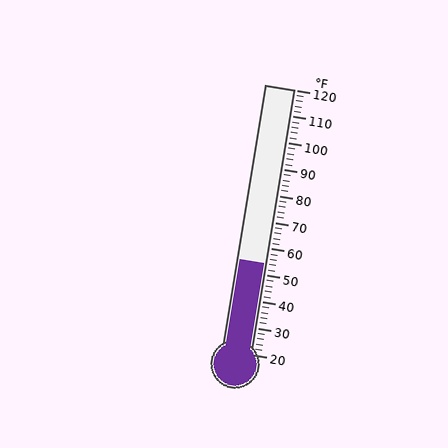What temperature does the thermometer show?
The thermometer shows approximately 54°F.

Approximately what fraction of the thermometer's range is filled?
The thermometer is filled to approximately 35% of its range.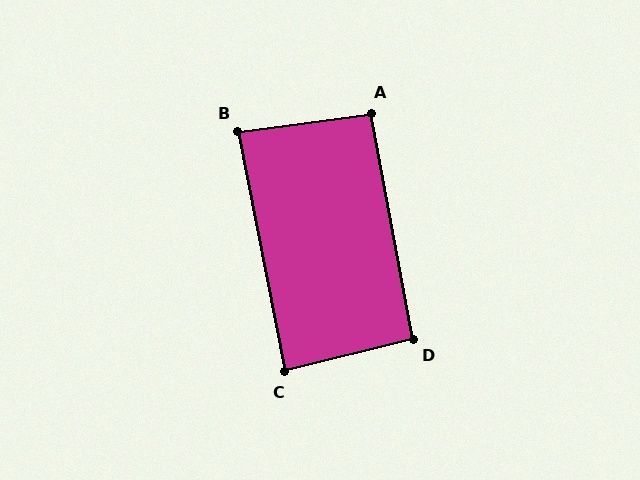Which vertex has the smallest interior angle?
B, at approximately 86 degrees.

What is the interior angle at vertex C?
Approximately 87 degrees (approximately right).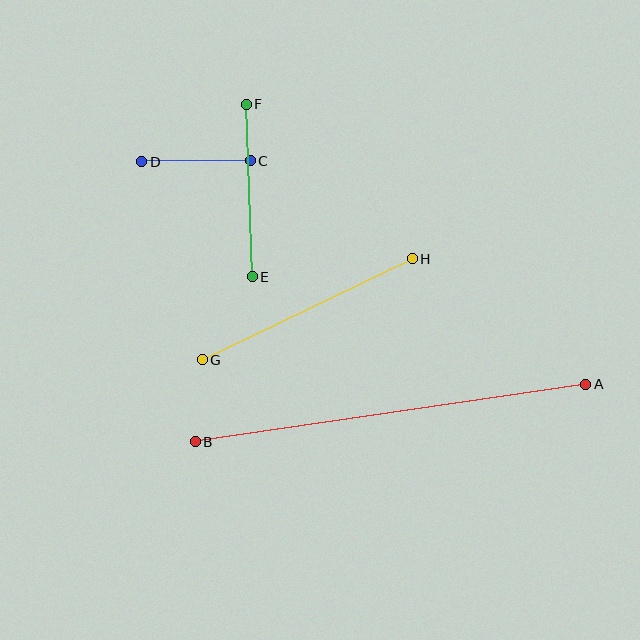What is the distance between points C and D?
The distance is approximately 108 pixels.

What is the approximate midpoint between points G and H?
The midpoint is at approximately (307, 309) pixels.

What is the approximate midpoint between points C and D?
The midpoint is at approximately (196, 161) pixels.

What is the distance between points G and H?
The distance is approximately 233 pixels.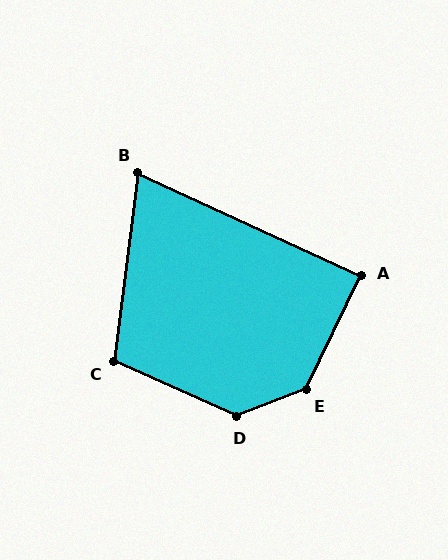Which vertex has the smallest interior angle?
B, at approximately 73 degrees.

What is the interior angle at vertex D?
Approximately 135 degrees (obtuse).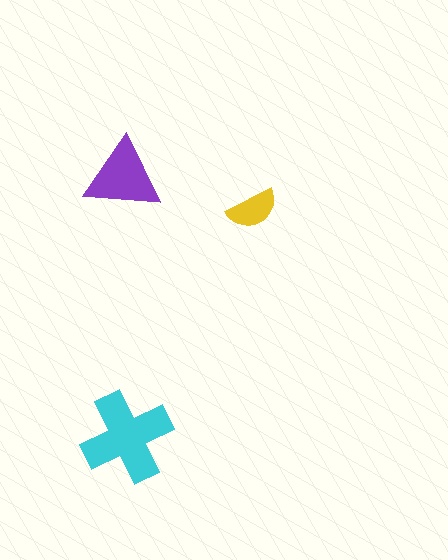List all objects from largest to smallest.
The cyan cross, the purple triangle, the yellow semicircle.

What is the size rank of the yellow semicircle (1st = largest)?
3rd.